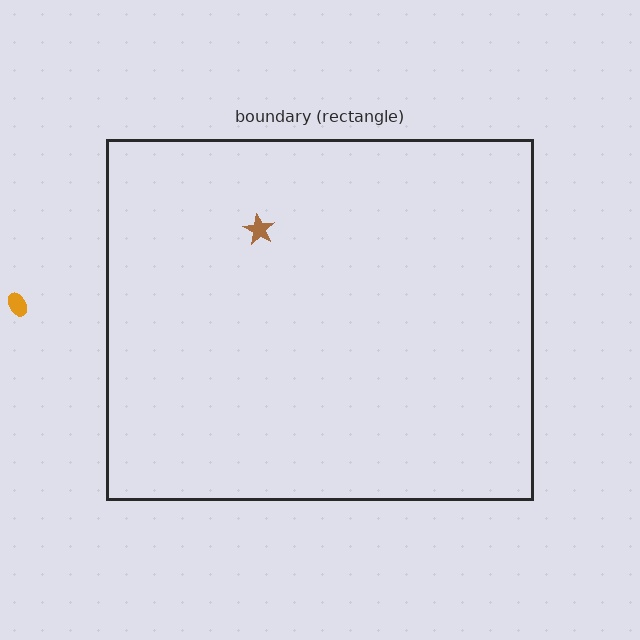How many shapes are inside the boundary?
1 inside, 1 outside.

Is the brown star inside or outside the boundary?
Inside.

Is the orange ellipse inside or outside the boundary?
Outside.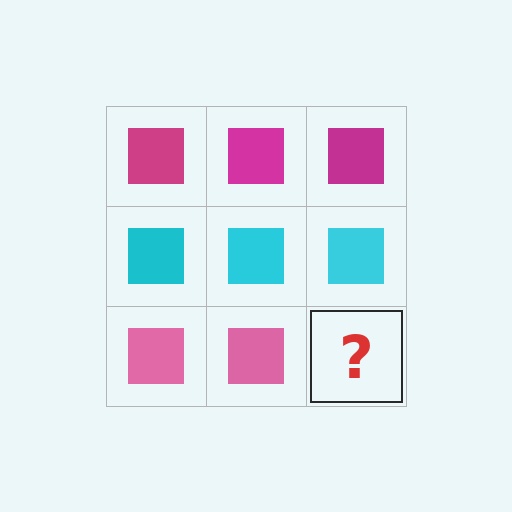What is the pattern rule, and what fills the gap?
The rule is that each row has a consistent color. The gap should be filled with a pink square.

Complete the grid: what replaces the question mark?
The question mark should be replaced with a pink square.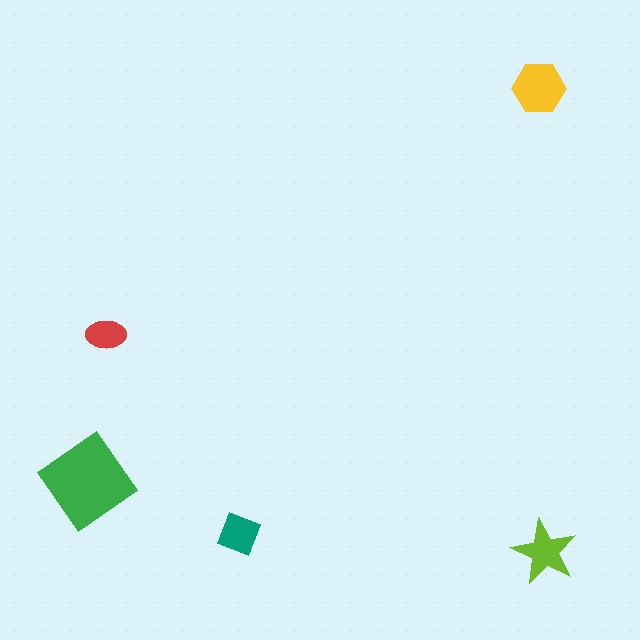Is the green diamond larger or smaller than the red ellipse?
Larger.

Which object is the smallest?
The red ellipse.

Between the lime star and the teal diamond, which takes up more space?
The lime star.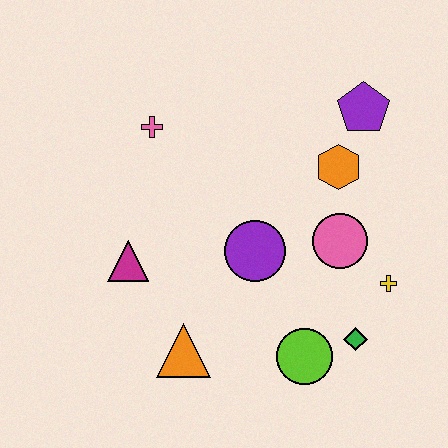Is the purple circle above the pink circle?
No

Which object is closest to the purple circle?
The pink circle is closest to the purple circle.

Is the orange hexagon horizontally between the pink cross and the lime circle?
No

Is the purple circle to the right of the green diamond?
No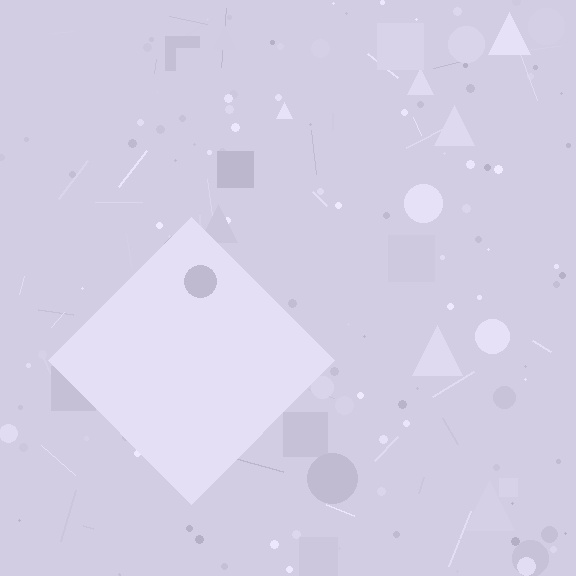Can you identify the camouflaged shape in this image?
The camouflaged shape is a diamond.